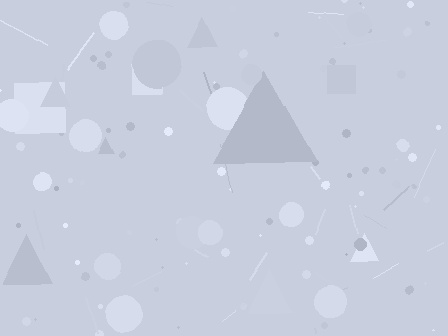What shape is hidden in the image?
A triangle is hidden in the image.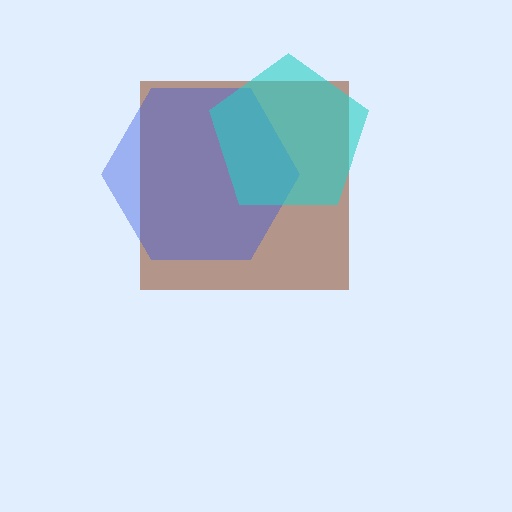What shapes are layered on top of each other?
The layered shapes are: a brown square, a blue hexagon, a cyan pentagon.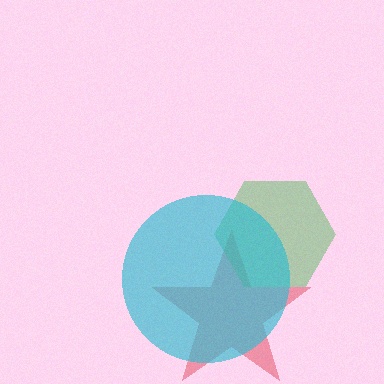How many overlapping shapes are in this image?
There are 3 overlapping shapes in the image.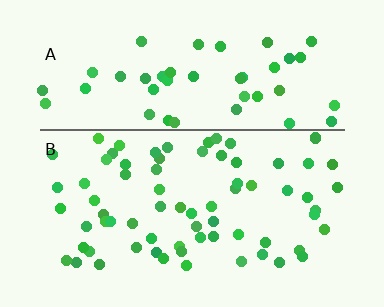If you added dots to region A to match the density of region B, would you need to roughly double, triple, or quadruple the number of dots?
Approximately double.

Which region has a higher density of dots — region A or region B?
B (the bottom).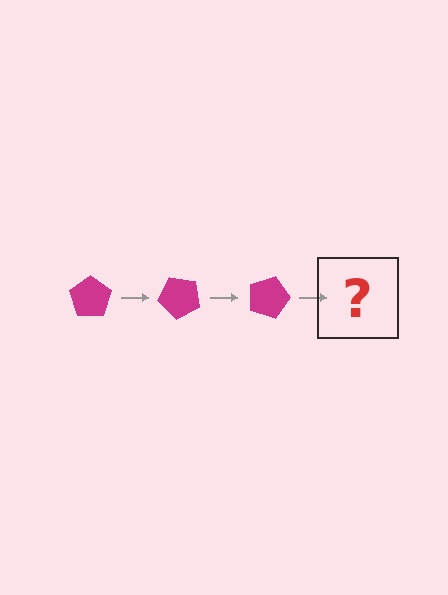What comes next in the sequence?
The next element should be a magenta pentagon rotated 135 degrees.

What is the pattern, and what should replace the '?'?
The pattern is that the pentagon rotates 45 degrees each step. The '?' should be a magenta pentagon rotated 135 degrees.